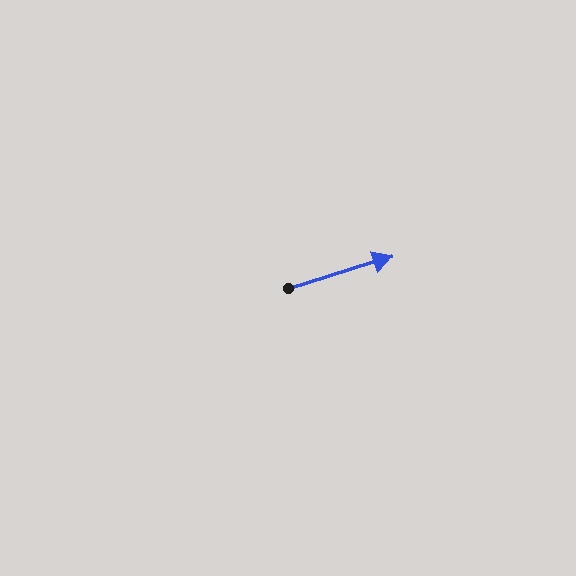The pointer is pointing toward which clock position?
Roughly 2 o'clock.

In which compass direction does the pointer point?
East.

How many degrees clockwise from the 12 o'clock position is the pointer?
Approximately 73 degrees.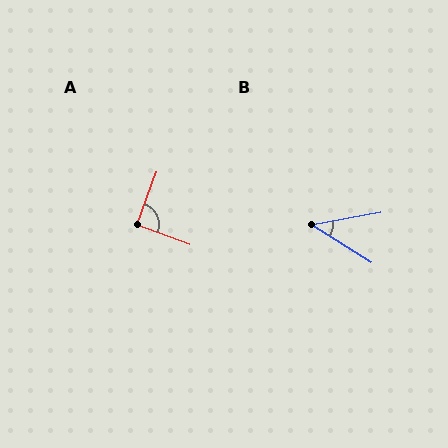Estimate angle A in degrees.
Approximately 90 degrees.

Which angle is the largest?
A, at approximately 90 degrees.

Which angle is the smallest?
B, at approximately 42 degrees.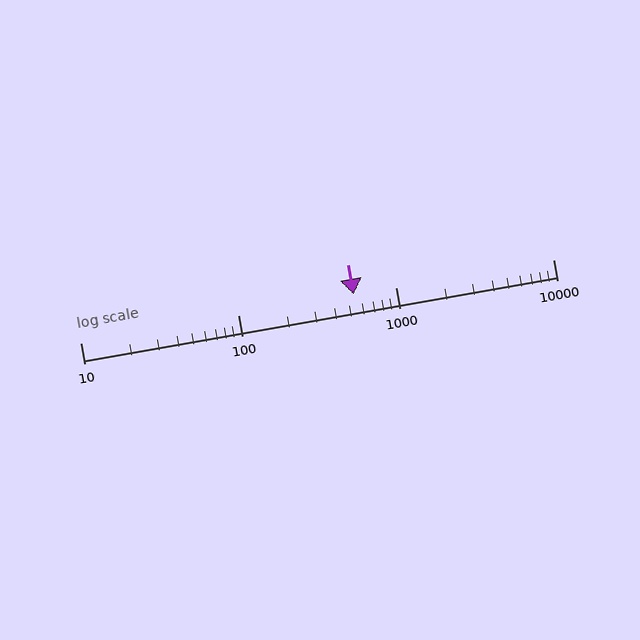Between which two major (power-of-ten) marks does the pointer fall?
The pointer is between 100 and 1000.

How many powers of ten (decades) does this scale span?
The scale spans 3 decades, from 10 to 10000.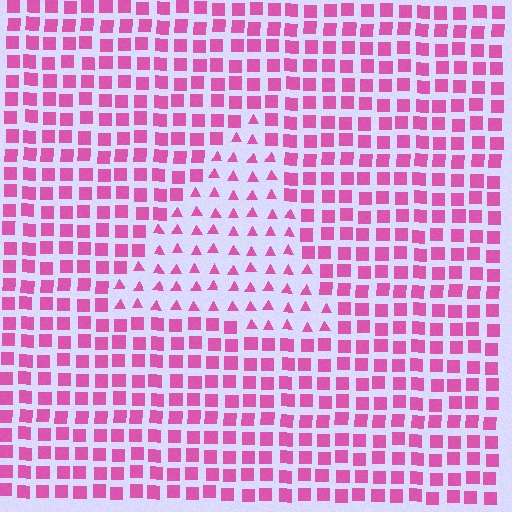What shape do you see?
I see a triangle.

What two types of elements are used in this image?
The image uses triangles inside the triangle region and squares outside it.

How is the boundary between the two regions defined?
The boundary is defined by a change in element shape: triangles inside vs. squares outside. All elements share the same color and spacing.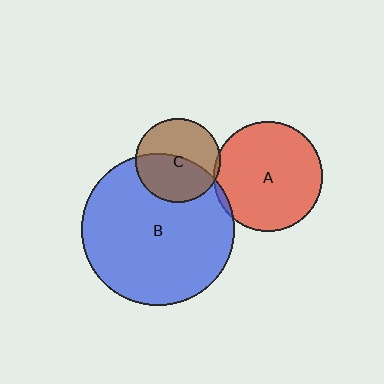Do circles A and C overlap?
Yes.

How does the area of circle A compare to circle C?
Approximately 1.7 times.